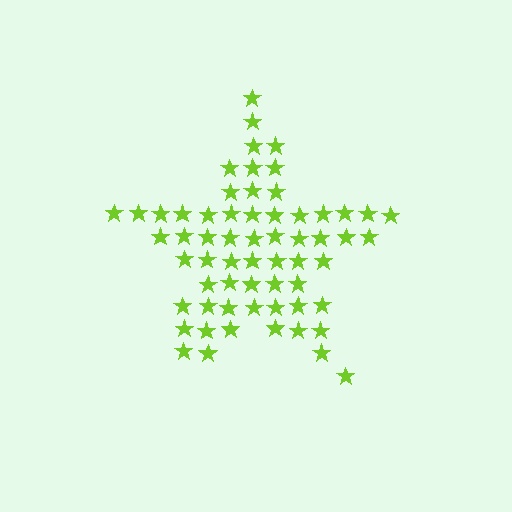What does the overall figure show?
The overall figure shows a star.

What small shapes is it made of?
It is made of small stars.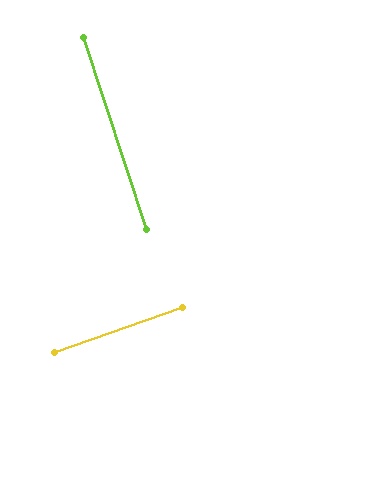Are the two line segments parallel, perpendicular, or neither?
Perpendicular — they meet at approximately 89°.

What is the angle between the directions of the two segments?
Approximately 89 degrees.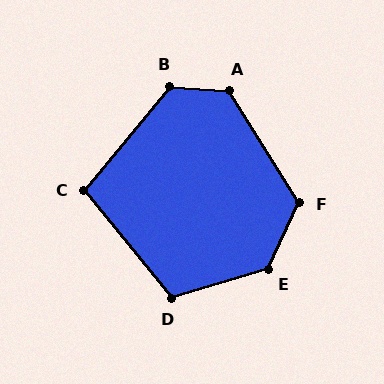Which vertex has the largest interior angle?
E, at approximately 132 degrees.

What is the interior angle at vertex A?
Approximately 126 degrees (obtuse).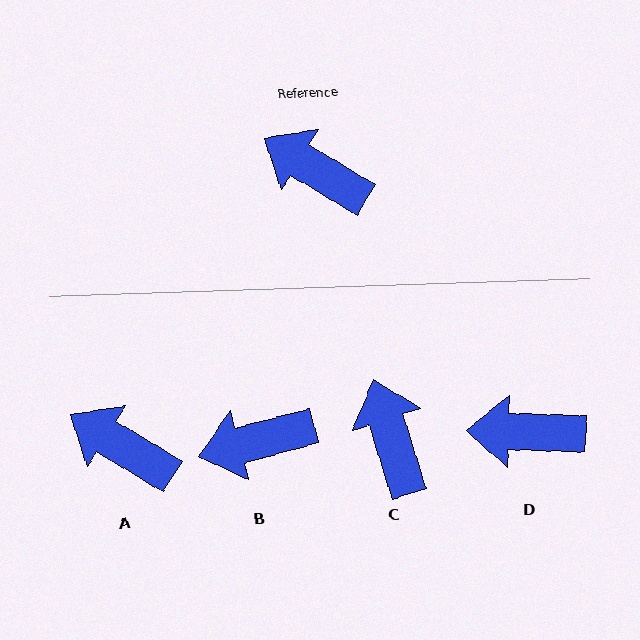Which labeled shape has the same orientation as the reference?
A.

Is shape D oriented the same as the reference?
No, it is off by about 30 degrees.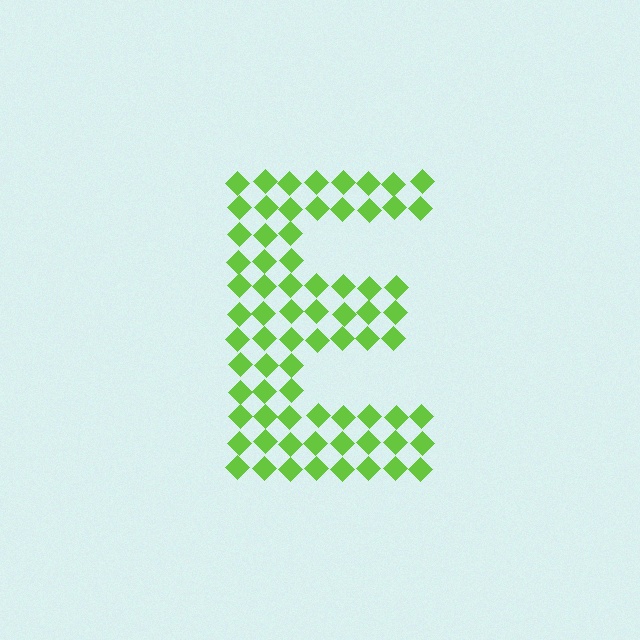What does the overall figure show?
The overall figure shows the letter E.